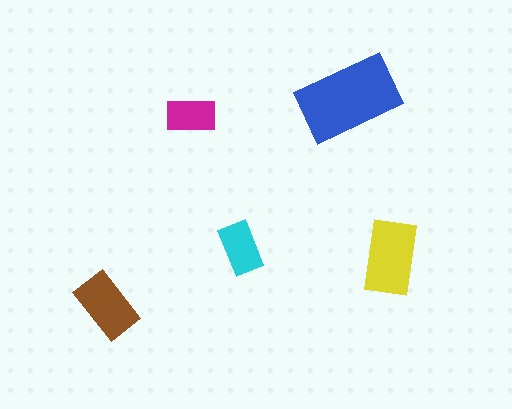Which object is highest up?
The blue rectangle is topmost.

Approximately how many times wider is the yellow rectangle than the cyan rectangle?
About 1.5 times wider.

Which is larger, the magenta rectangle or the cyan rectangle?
The cyan one.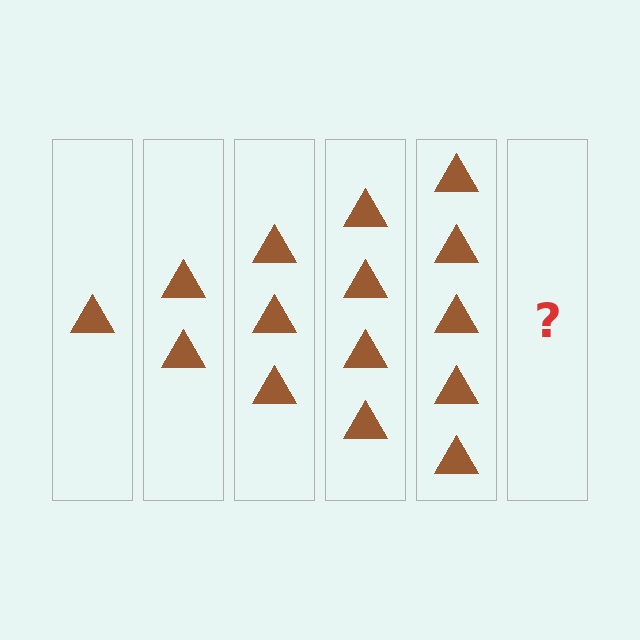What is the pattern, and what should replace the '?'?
The pattern is that each step adds one more triangle. The '?' should be 6 triangles.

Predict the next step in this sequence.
The next step is 6 triangles.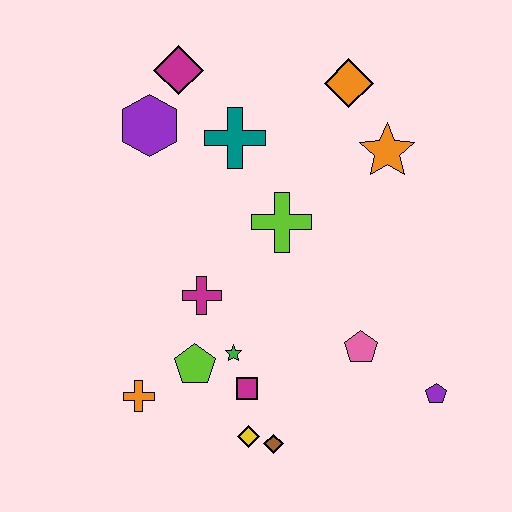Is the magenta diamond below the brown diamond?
No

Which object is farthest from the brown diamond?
The magenta diamond is farthest from the brown diamond.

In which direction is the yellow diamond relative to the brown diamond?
The yellow diamond is to the left of the brown diamond.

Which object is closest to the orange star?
The orange diamond is closest to the orange star.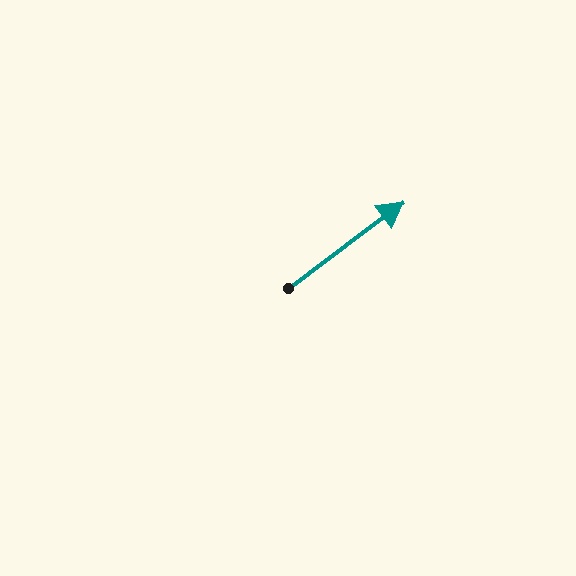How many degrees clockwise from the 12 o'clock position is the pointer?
Approximately 53 degrees.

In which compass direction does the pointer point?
Northeast.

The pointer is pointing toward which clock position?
Roughly 2 o'clock.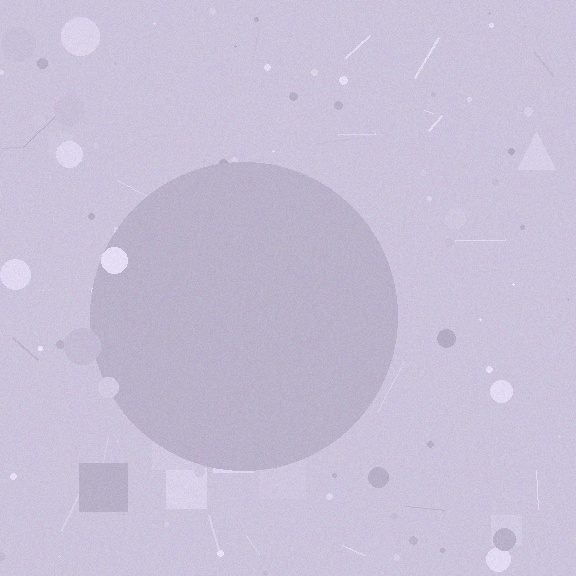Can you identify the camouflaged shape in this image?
The camouflaged shape is a circle.